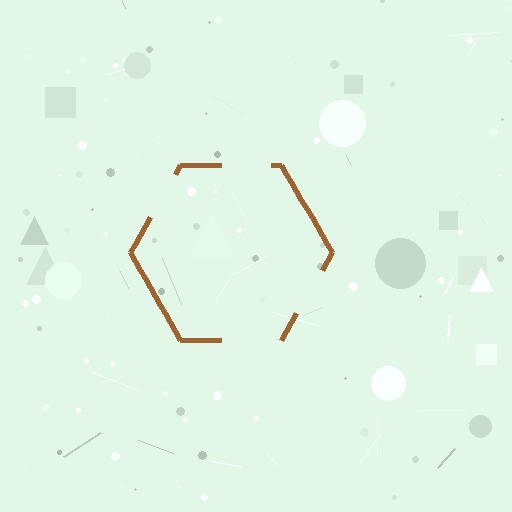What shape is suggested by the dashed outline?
The dashed outline suggests a hexagon.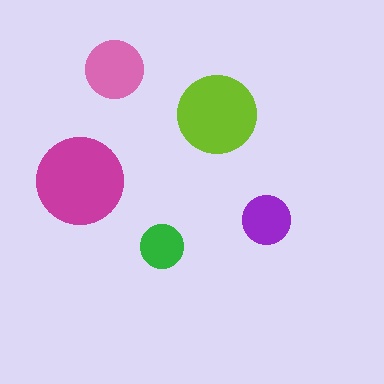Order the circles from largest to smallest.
the magenta one, the lime one, the pink one, the purple one, the green one.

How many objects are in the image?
There are 5 objects in the image.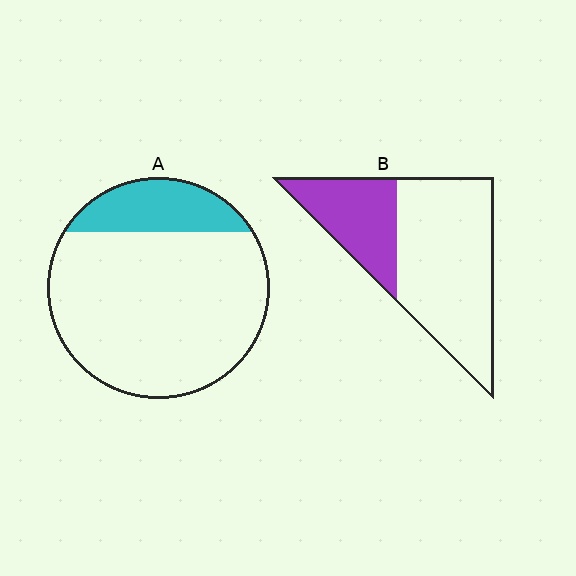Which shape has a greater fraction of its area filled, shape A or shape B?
Shape B.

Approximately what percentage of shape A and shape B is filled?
A is approximately 20% and B is approximately 30%.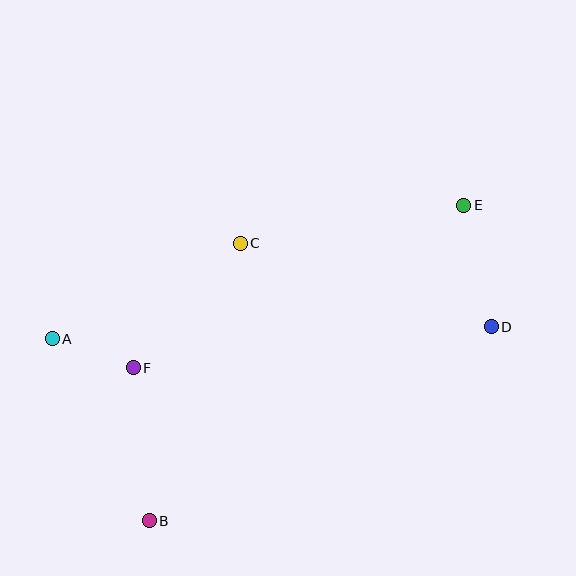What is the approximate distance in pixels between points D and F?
The distance between D and F is approximately 360 pixels.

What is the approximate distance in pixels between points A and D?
The distance between A and D is approximately 439 pixels.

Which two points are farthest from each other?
Points B and E are farthest from each other.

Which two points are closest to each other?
Points A and F are closest to each other.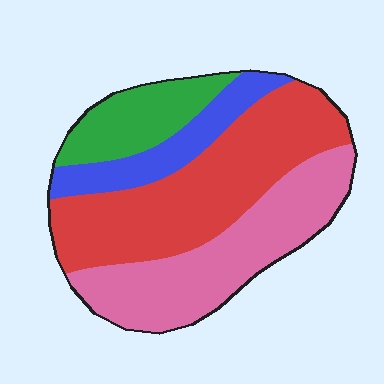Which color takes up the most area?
Red, at roughly 40%.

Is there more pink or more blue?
Pink.